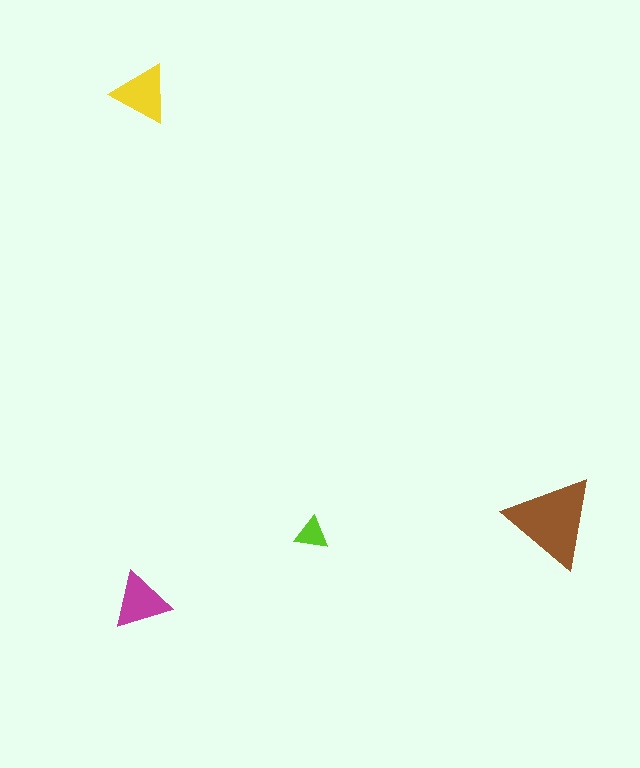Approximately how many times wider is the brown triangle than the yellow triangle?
About 1.5 times wider.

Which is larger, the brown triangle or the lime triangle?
The brown one.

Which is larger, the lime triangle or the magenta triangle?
The magenta one.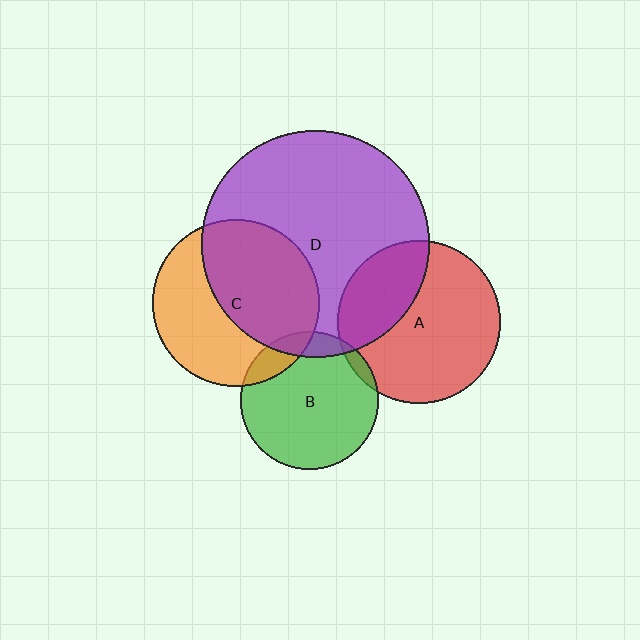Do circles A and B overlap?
Yes.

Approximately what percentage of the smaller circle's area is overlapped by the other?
Approximately 5%.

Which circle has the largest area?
Circle D (purple).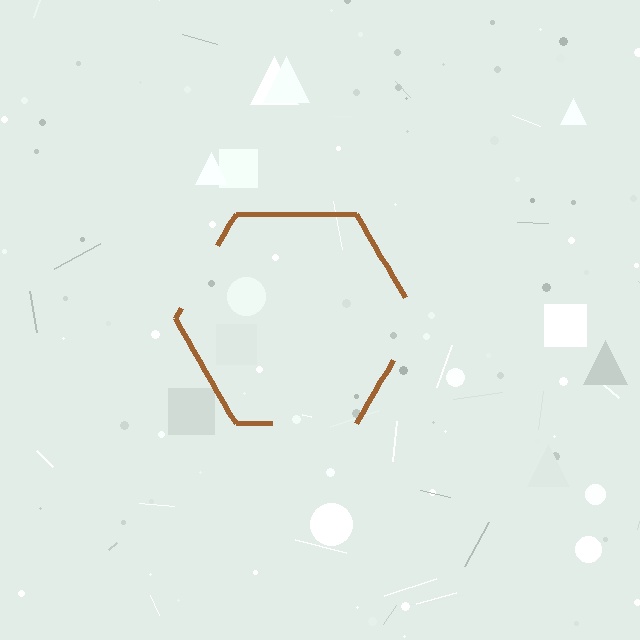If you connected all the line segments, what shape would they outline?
They would outline a hexagon.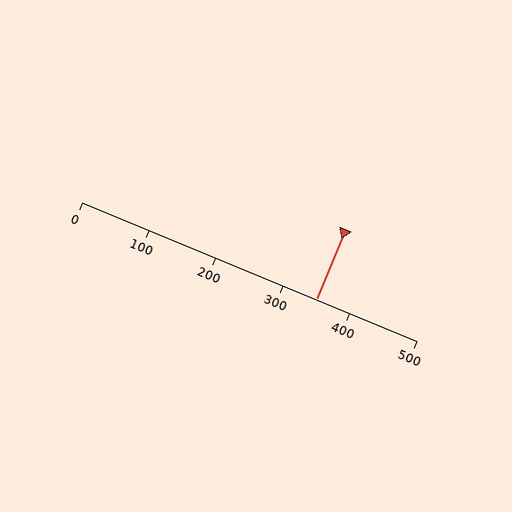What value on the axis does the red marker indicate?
The marker indicates approximately 350.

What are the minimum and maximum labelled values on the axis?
The axis runs from 0 to 500.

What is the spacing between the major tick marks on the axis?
The major ticks are spaced 100 apart.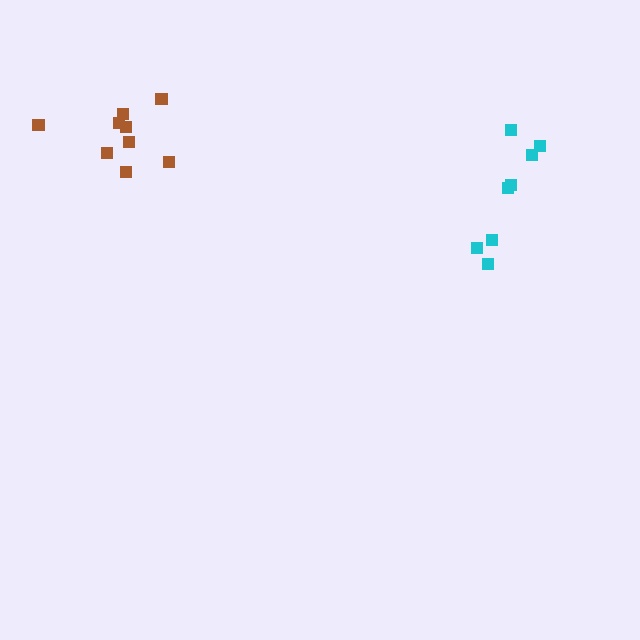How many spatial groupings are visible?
There are 2 spatial groupings.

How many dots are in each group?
Group 1: 8 dots, Group 2: 9 dots (17 total).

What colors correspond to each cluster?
The clusters are colored: cyan, brown.